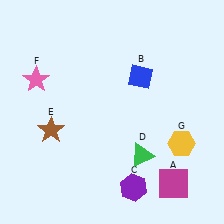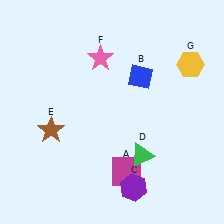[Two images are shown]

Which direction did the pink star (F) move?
The pink star (F) moved right.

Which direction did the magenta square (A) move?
The magenta square (A) moved left.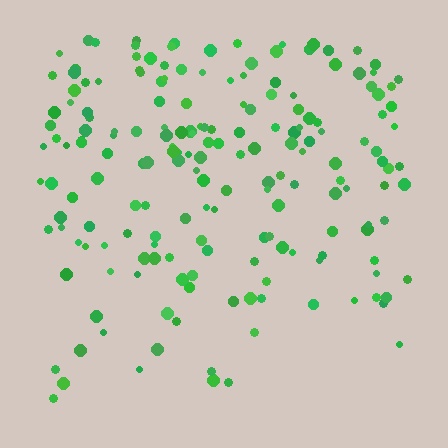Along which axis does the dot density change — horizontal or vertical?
Vertical.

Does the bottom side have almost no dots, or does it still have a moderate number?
Still a moderate number, just noticeably fewer than the top.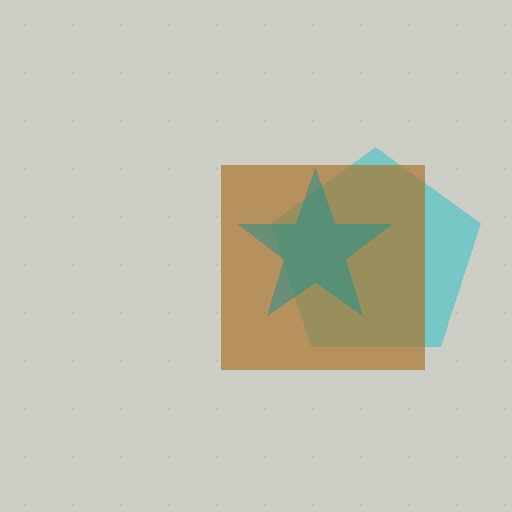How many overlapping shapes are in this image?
There are 3 overlapping shapes in the image.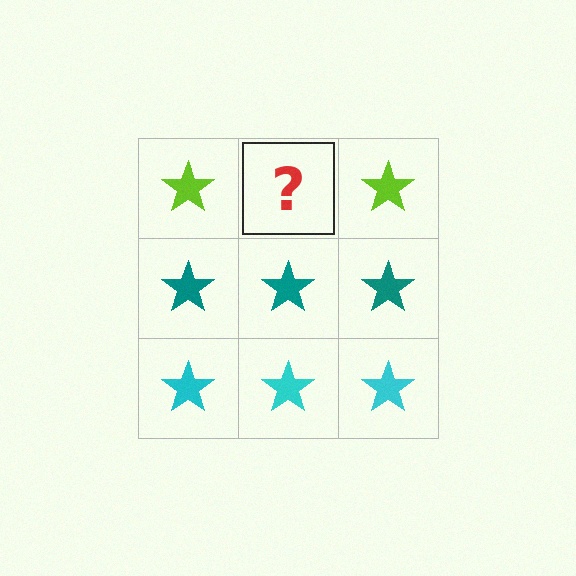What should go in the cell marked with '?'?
The missing cell should contain a lime star.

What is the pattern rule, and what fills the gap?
The rule is that each row has a consistent color. The gap should be filled with a lime star.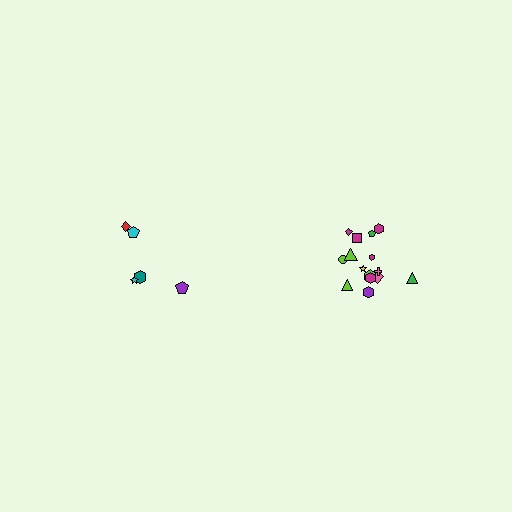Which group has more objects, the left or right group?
The right group.